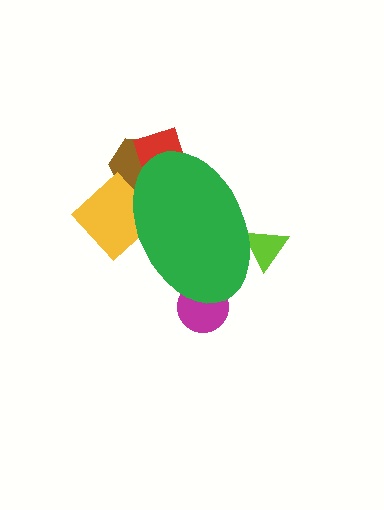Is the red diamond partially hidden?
Yes, the red diamond is partially hidden behind the green ellipse.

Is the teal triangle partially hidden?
Yes, the teal triangle is partially hidden behind the green ellipse.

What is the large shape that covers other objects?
A green ellipse.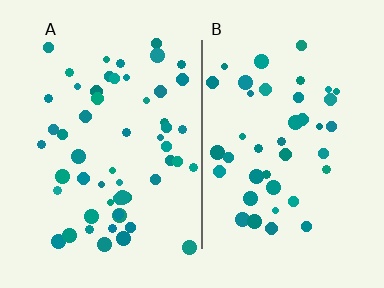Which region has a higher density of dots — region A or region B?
A (the left).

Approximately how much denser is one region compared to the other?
Approximately 1.3× — region A over region B.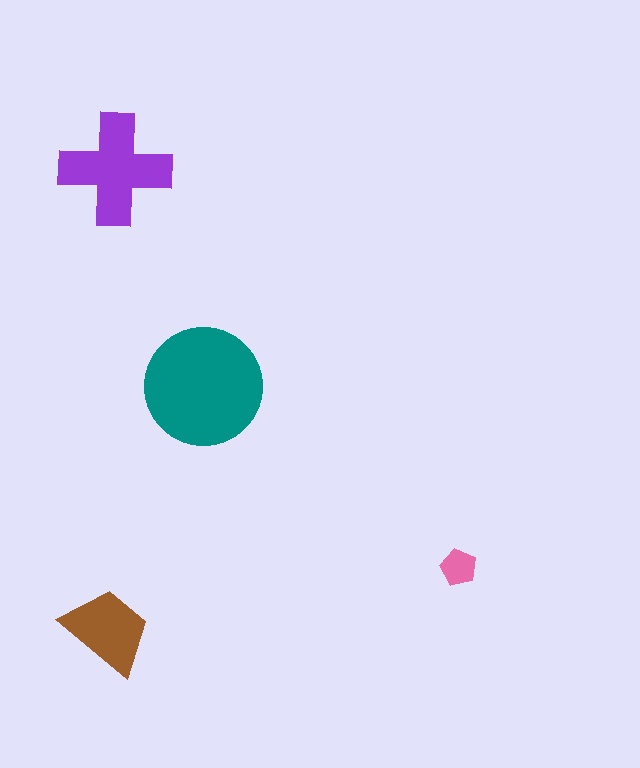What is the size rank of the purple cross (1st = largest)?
2nd.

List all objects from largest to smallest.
The teal circle, the purple cross, the brown trapezoid, the pink pentagon.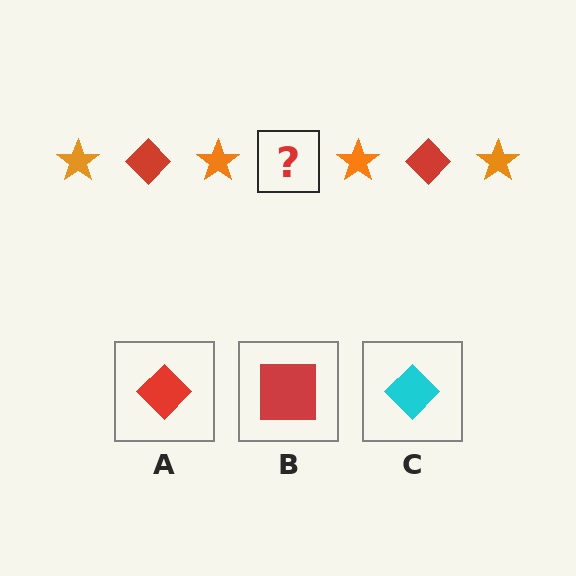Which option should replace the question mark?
Option A.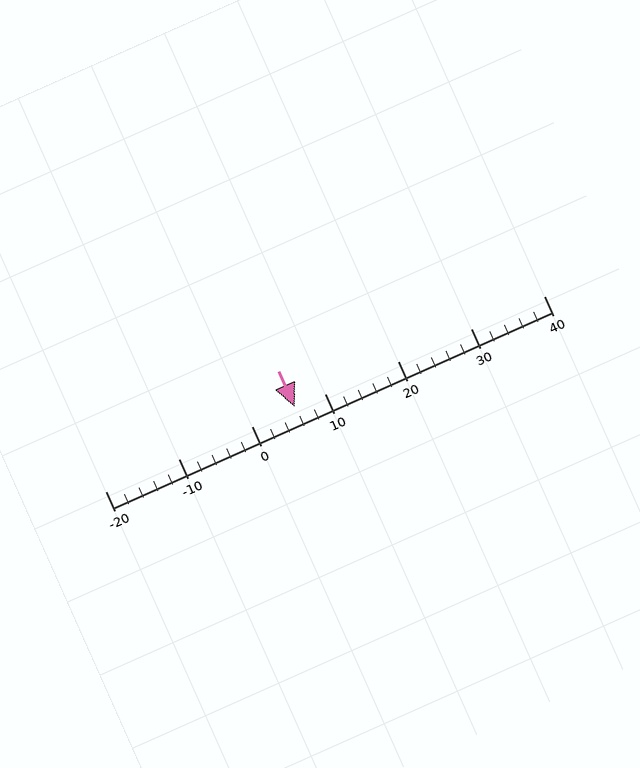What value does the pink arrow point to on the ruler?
The pink arrow points to approximately 6.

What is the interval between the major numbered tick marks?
The major tick marks are spaced 10 units apart.